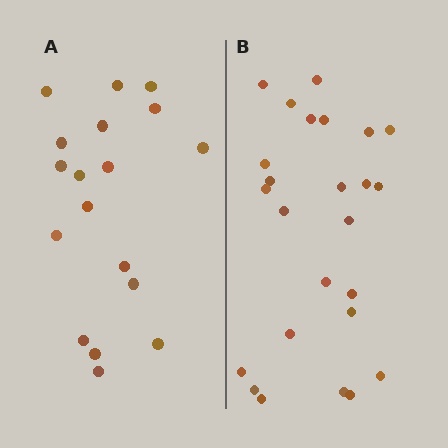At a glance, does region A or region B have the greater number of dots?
Region B (the right region) has more dots.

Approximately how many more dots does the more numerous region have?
Region B has roughly 8 or so more dots than region A.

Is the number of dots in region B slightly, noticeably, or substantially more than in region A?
Region B has noticeably more, but not dramatically so. The ratio is roughly 1.4 to 1.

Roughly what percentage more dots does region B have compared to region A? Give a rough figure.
About 40% more.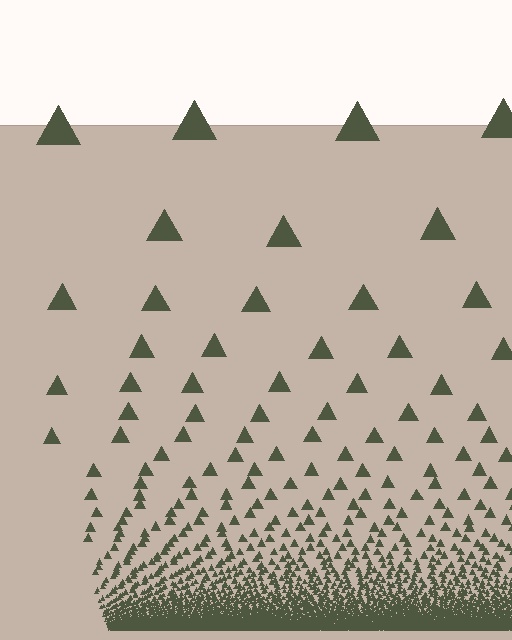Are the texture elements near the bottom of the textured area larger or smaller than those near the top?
Smaller. The gradient is inverted — elements near the bottom are smaller and denser.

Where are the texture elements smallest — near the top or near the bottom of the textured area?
Near the bottom.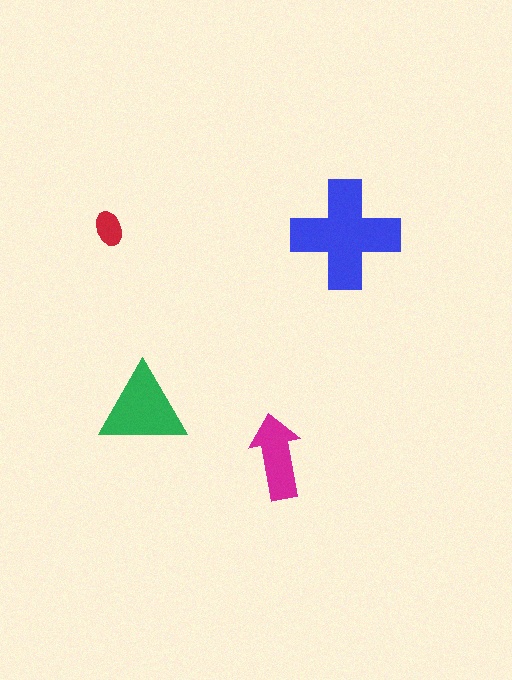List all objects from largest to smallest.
The blue cross, the green triangle, the magenta arrow, the red ellipse.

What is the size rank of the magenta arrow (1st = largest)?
3rd.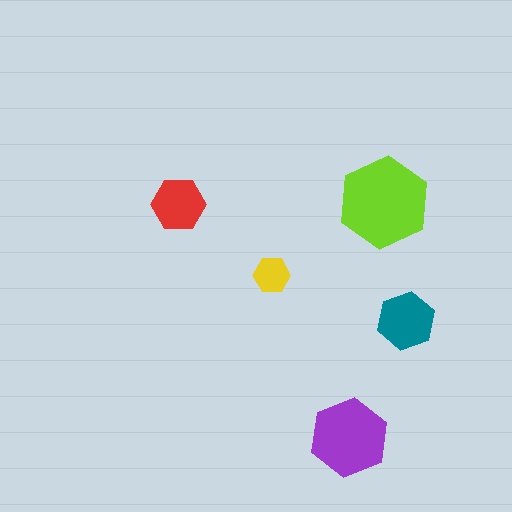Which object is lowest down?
The purple hexagon is bottommost.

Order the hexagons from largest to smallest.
the lime one, the purple one, the teal one, the red one, the yellow one.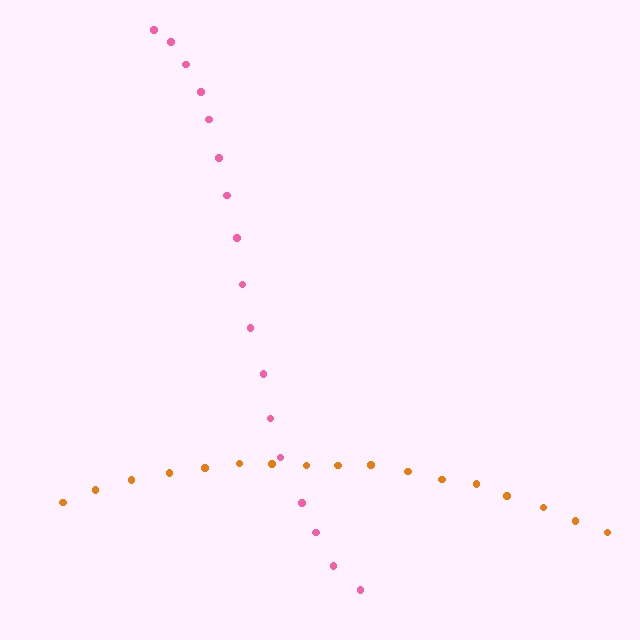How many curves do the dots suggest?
There are 2 distinct paths.